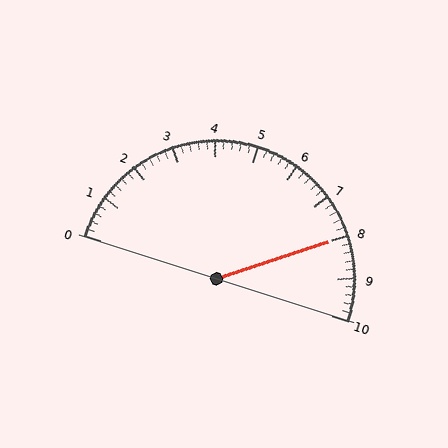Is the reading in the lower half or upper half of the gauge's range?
The reading is in the upper half of the range (0 to 10).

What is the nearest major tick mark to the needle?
The nearest major tick mark is 8.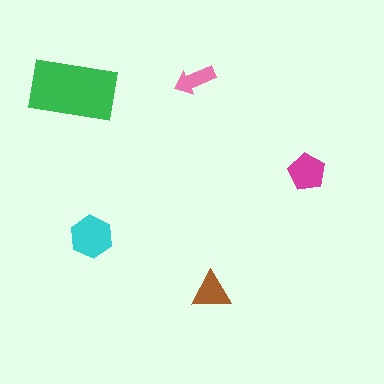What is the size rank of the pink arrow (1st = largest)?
5th.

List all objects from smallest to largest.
The pink arrow, the brown triangle, the magenta pentagon, the cyan hexagon, the green rectangle.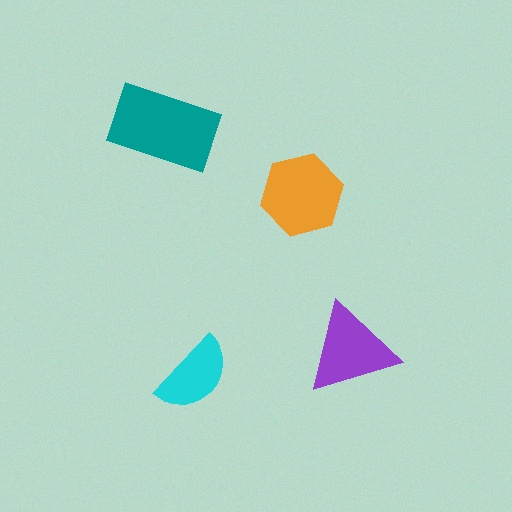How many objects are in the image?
There are 4 objects in the image.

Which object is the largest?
The teal rectangle.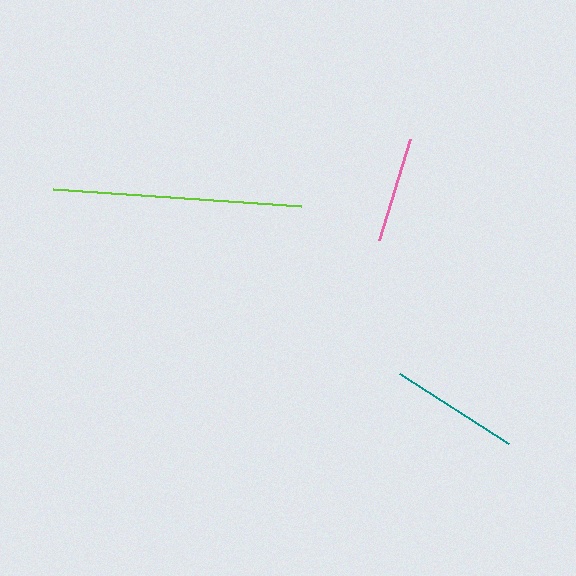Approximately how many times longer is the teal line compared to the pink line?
The teal line is approximately 1.2 times the length of the pink line.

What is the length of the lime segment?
The lime segment is approximately 249 pixels long.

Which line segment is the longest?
The lime line is the longest at approximately 249 pixels.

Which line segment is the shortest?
The pink line is the shortest at approximately 105 pixels.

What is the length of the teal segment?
The teal segment is approximately 129 pixels long.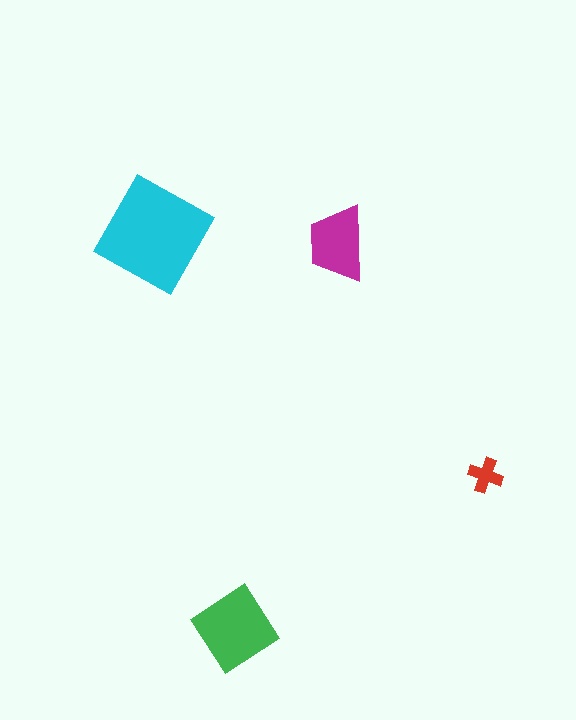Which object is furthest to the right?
The red cross is rightmost.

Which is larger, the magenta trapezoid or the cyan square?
The cyan square.